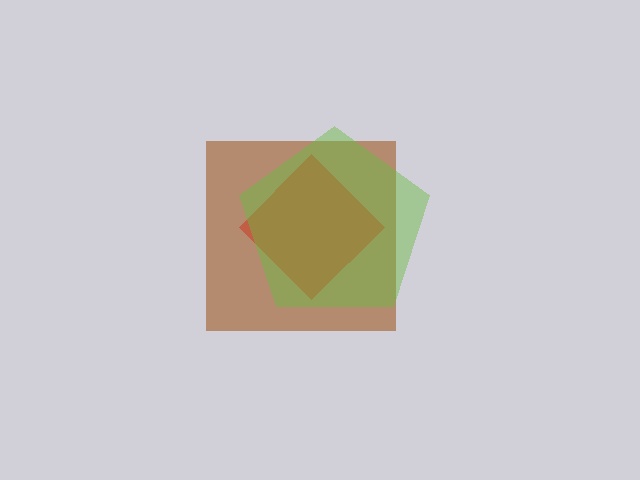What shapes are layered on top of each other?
The layered shapes are: a brown square, a red diamond, a lime pentagon.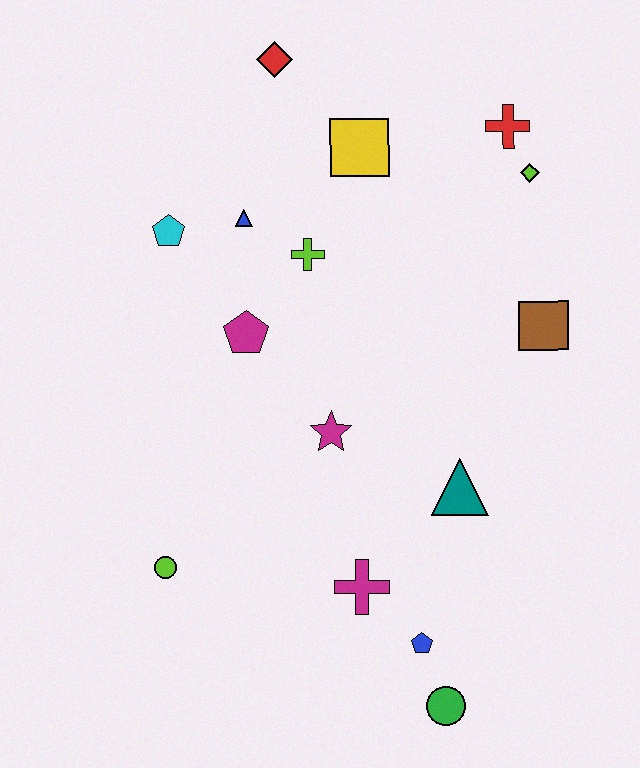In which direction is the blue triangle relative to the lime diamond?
The blue triangle is to the left of the lime diamond.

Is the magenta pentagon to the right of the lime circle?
Yes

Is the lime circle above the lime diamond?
No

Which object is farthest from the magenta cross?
The red diamond is farthest from the magenta cross.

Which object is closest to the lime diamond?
The red cross is closest to the lime diamond.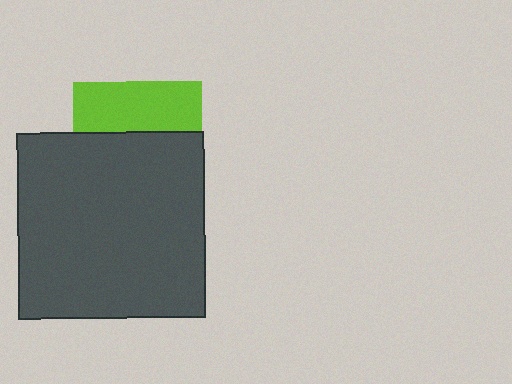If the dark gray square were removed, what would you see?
You would see the complete lime square.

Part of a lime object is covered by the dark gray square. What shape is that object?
It is a square.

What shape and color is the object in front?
The object in front is a dark gray square.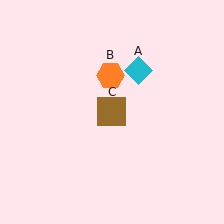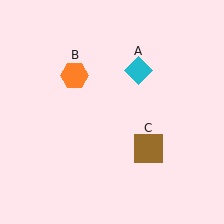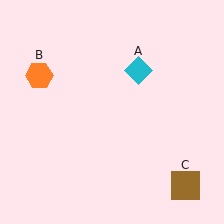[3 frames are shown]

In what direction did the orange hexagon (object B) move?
The orange hexagon (object B) moved left.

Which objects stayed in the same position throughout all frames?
Cyan diamond (object A) remained stationary.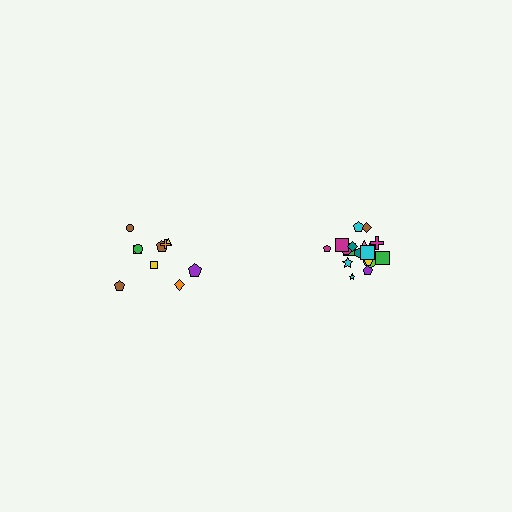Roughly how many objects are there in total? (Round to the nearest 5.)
Roughly 30 objects in total.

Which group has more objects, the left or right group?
The right group.